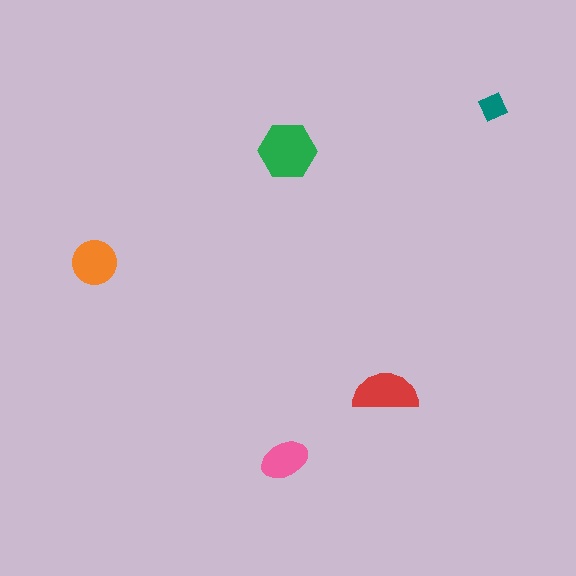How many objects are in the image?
There are 5 objects in the image.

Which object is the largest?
The green hexagon.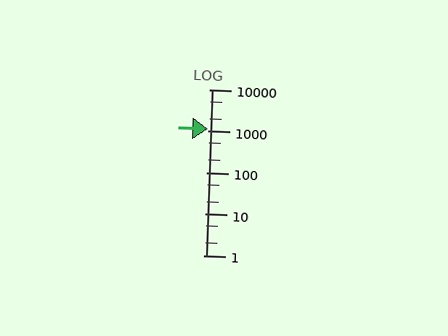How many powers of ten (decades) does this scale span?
The scale spans 4 decades, from 1 to 10000.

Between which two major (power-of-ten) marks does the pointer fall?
The pointer is between 1000 and 10000.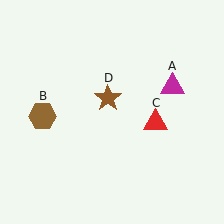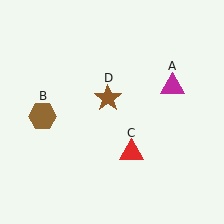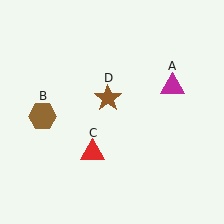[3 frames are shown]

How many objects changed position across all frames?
1 object changed position: red triangle (object C).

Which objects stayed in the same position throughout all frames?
Magenta triangle (object A) and brown hexagon (object B) and brown star (object D) remained stationary.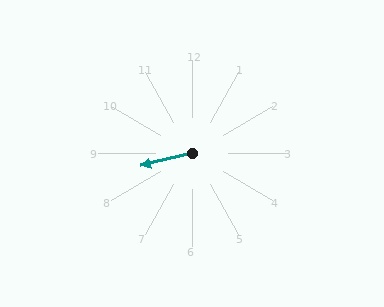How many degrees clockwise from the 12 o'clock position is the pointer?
Approximately 256 degrees.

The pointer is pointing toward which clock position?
Roughly 9 o'clock.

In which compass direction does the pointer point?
West.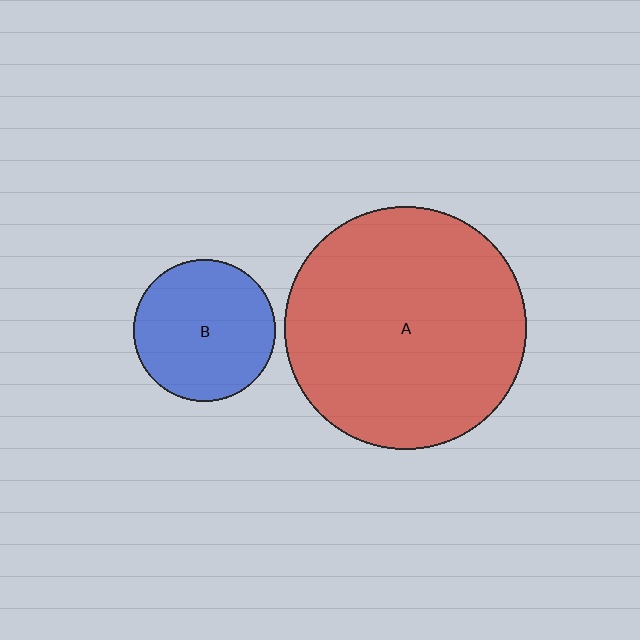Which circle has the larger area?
Circle A (red).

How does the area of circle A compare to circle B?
Approximately 2.9 times.